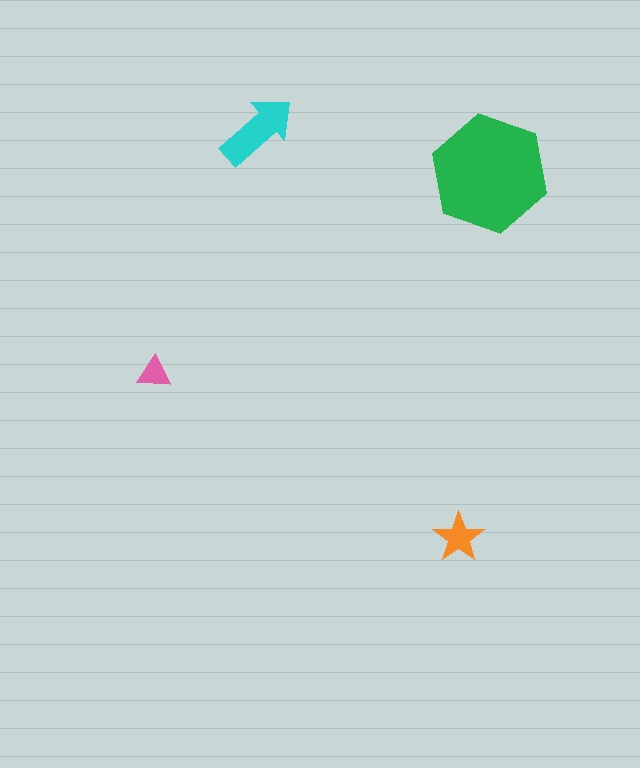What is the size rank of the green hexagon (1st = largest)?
1st.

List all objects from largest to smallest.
The green hexagon, the cyan arrow, the orange star, the pink triangle.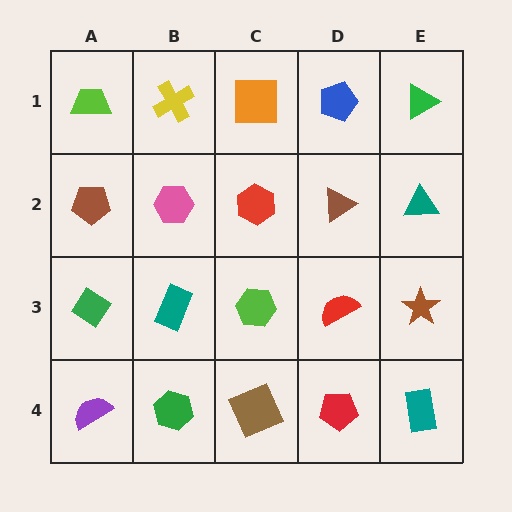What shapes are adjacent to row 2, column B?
A yellow cross (row 1, column B), a teal rectangle (row 3, column B), a brown pentagon (row 2, column A), a red hexagon (row 2, column C).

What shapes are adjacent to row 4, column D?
A red semicircle (row 3, column D), a brown square (row 4, column C), a teal rectangle (row 4, column E).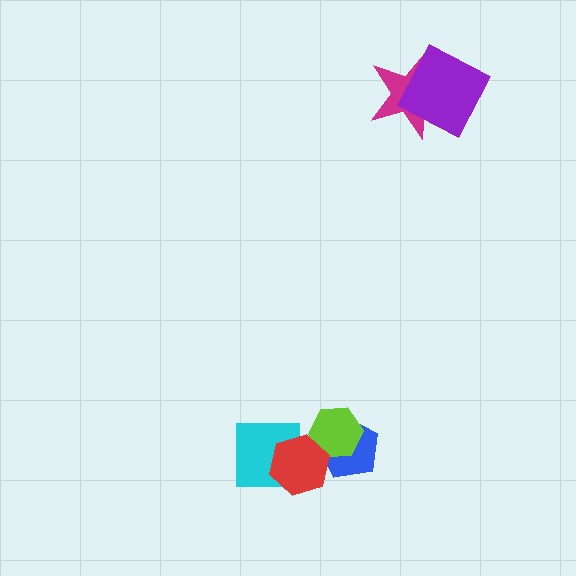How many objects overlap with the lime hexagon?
2 objects overlap with the lime hexagon.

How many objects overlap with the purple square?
1 object overlaps with the purple square.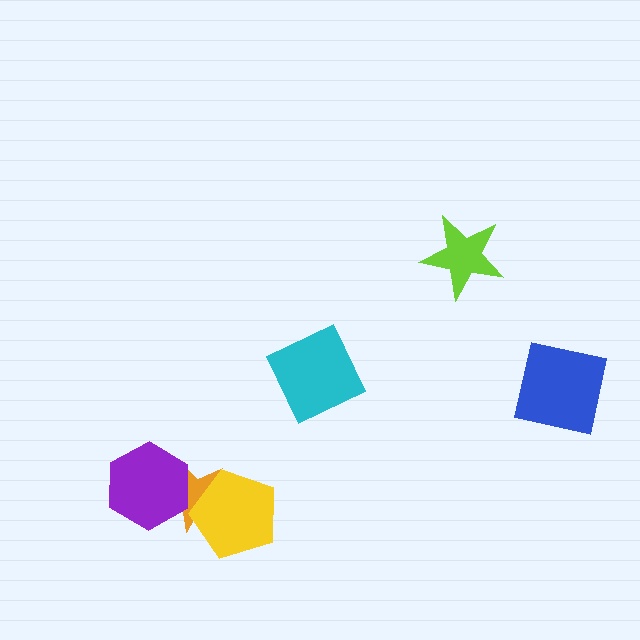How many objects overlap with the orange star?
2 objects overlap with the orange star.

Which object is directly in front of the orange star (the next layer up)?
The yellow pentagon is directly in front of the orange star.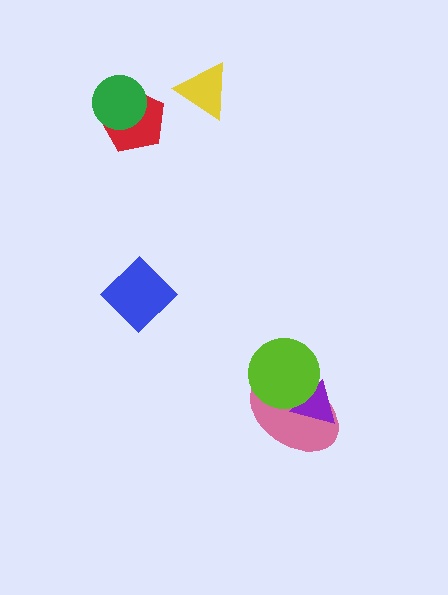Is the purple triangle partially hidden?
Yes, it is partially covered by another shape.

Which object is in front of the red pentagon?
The green circle is in front of the red pentagon.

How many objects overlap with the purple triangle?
2 objects overlap with the purple triangle.